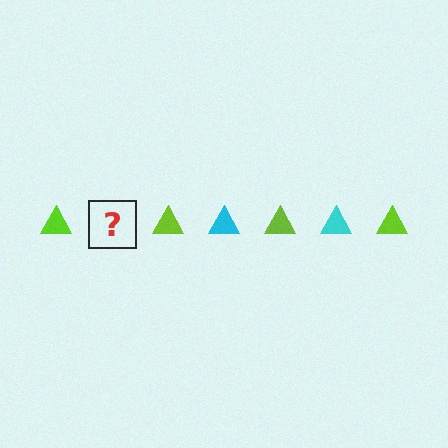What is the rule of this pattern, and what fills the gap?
The rule is that the pattern cycles through lime, cyan triangles. The gap should be filled with a cyan triangle.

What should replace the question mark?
The question mark should be replaced with a cyan triangle.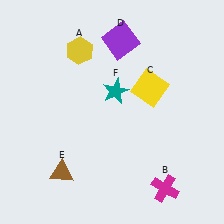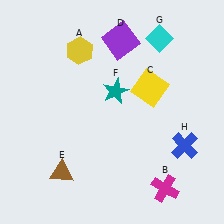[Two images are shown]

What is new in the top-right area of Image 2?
A cyan diamond (G) was added in the top-right area of Image 2.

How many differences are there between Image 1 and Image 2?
There are 2 differences between the two images.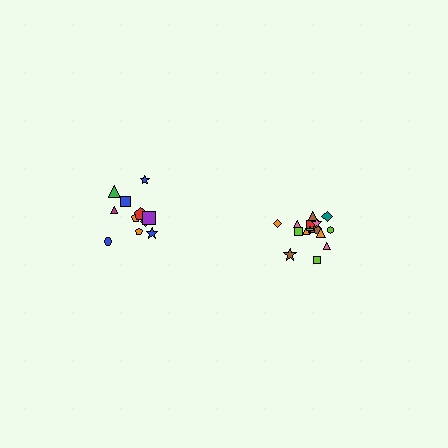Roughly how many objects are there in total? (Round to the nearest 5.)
Roughly 25 objects in total.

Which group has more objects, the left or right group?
The right group.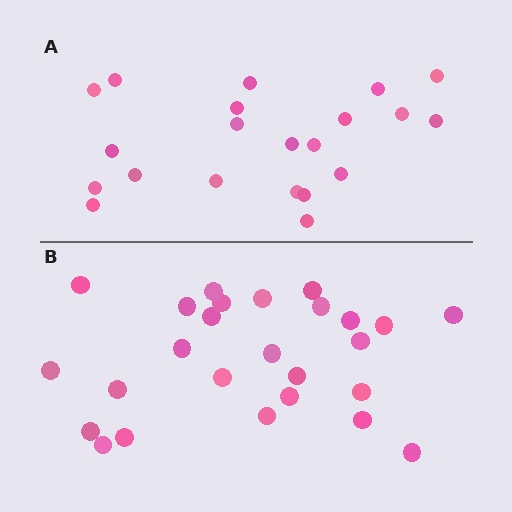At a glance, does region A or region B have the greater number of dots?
Region B (the bottom region) has more dots.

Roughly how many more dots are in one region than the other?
Region B has about 5 more dots than region A.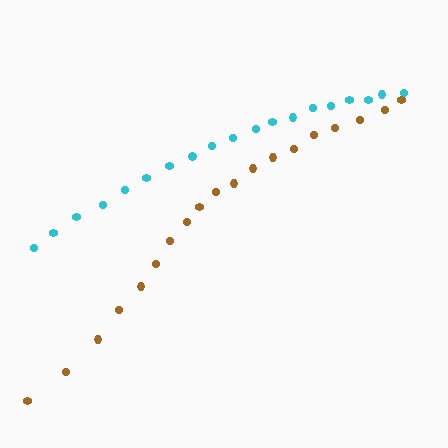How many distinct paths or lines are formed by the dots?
There are 2 distinct paths.